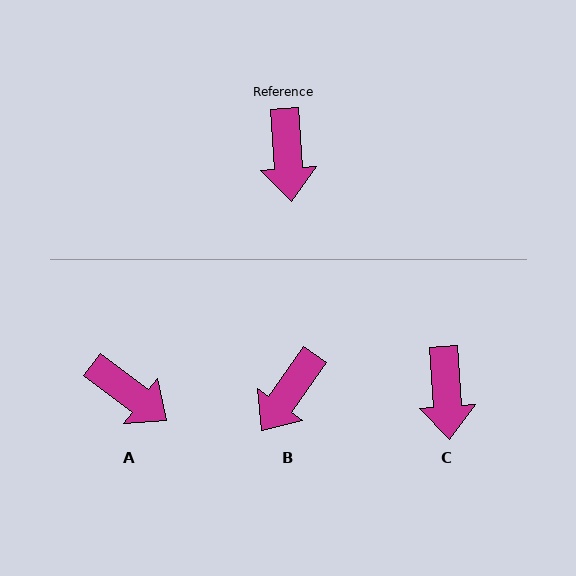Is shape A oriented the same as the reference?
No, it is off by about 49 degrees.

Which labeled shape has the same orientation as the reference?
C.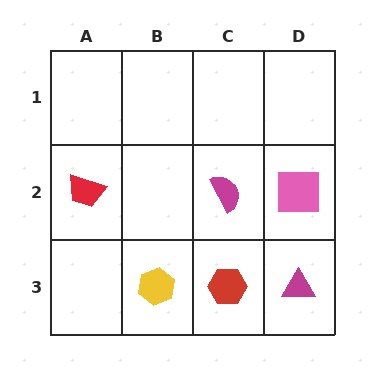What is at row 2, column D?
A pink square.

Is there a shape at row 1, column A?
No, that cell is empty.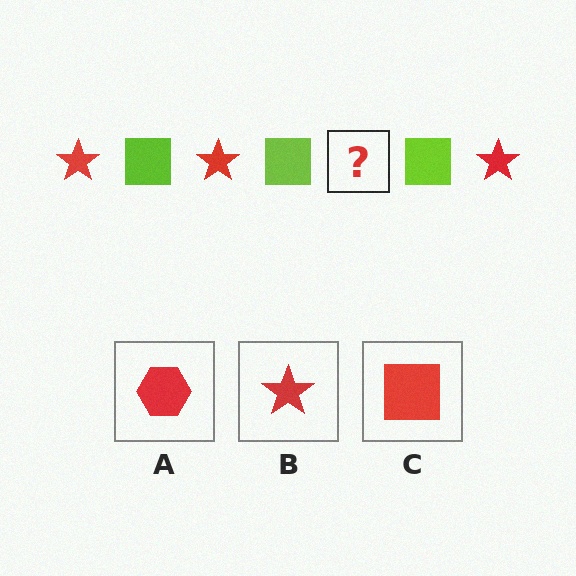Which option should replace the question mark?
Option B.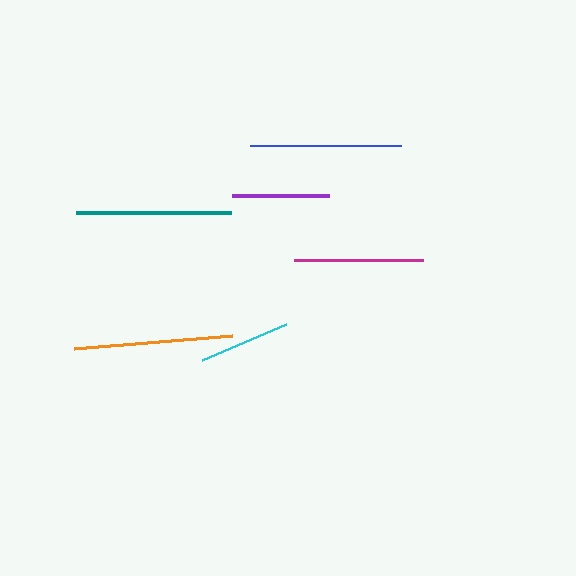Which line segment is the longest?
The orange line is the longest at approximately 159 pixels.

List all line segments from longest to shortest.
From longest to shortest: orange, teal, blue, magenta, purple, cyan.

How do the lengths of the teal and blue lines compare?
The teal and blue lines are approximately the same length.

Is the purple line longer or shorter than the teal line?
The teal line is longer than the purple line.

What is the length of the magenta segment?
The magenta segment is approximately 129 pixels long.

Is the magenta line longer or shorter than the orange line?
The orange line is longer than the magenta line.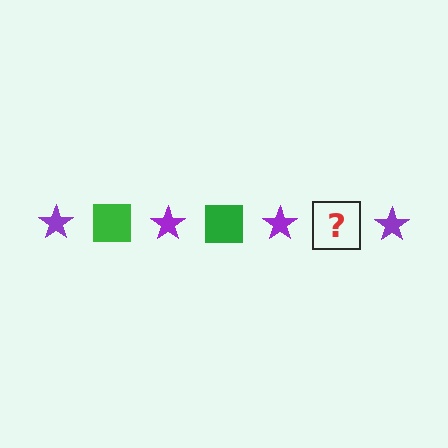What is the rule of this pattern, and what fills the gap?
The rule is that the pattern alternates between purple star and green square. The gap should be filled with a green square.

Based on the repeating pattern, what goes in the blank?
The blank should be a green square.